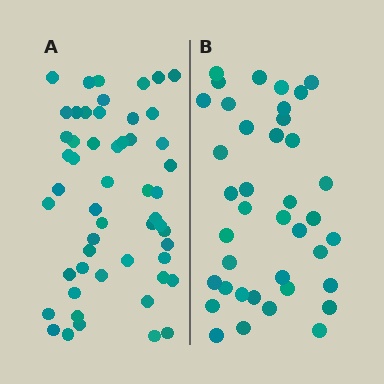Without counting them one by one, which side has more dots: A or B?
Region A (the left region) has more dots.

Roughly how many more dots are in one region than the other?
Region A has approximately 15 more dots than region B.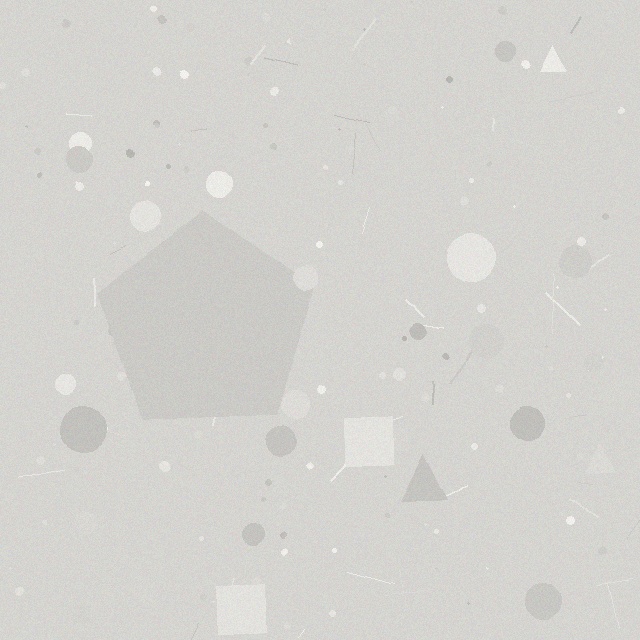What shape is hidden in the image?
A pentagon is hidden in the image.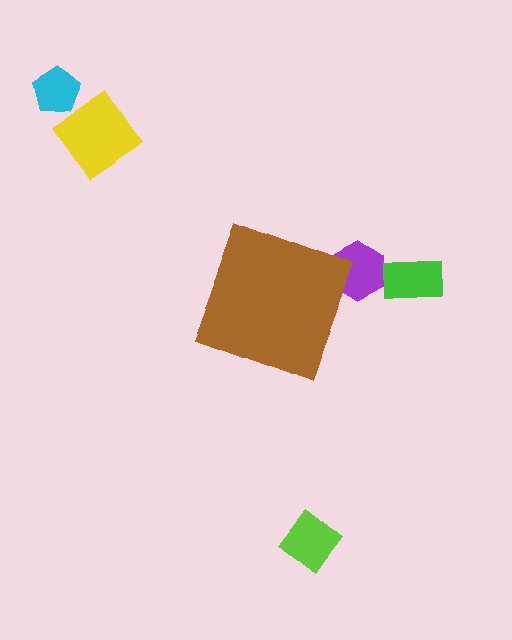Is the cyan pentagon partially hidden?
No, the cyan pentagon is fully visible.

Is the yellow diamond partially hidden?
No, the yellow diamond is fully visible.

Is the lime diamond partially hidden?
No, the lime diamond is fully visible.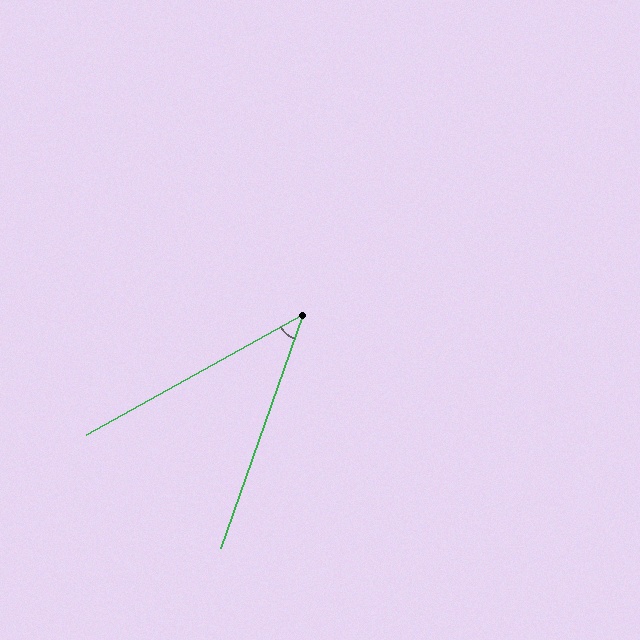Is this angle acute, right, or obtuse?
It is acute.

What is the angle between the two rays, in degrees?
Approximately 41 degrees.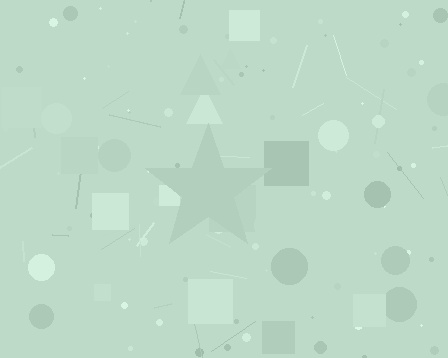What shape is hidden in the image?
A star is hidden in the image.